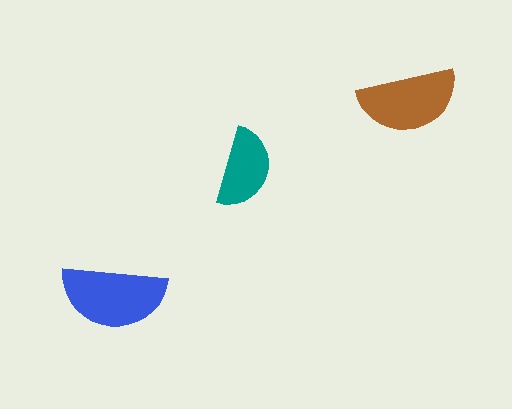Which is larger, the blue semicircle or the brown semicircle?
The blue one.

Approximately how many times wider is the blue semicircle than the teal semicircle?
About 1.5 times wider.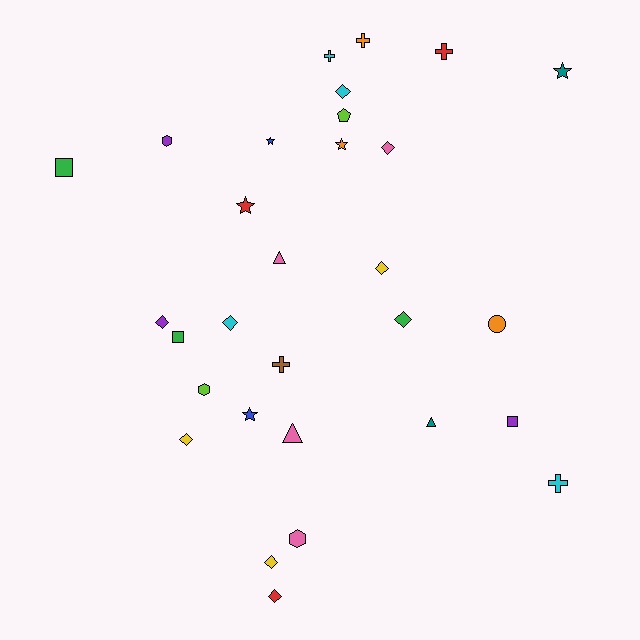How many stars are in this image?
There are 5 stars.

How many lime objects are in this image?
There are 2 lime objects.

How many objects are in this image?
There are 30 objects.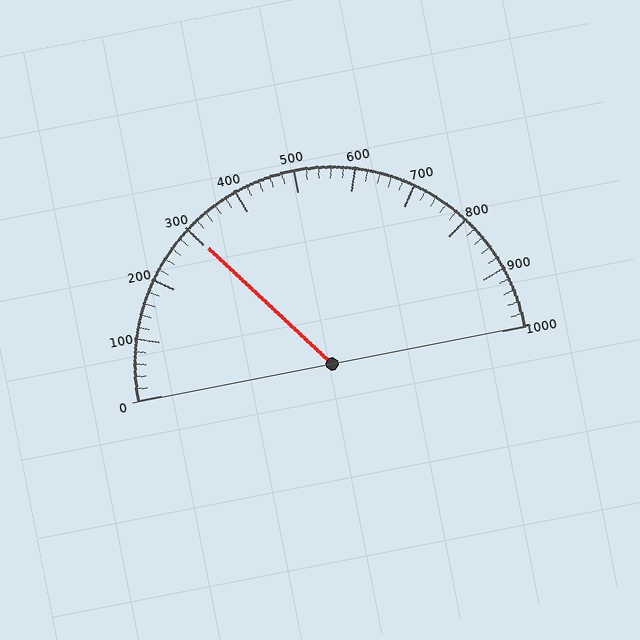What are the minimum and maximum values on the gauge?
The gauge ranges from 0 to 1000.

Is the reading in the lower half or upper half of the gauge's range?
The reading is in the lower half of the range (0 to 1000).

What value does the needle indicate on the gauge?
The needle indicates approximately 300.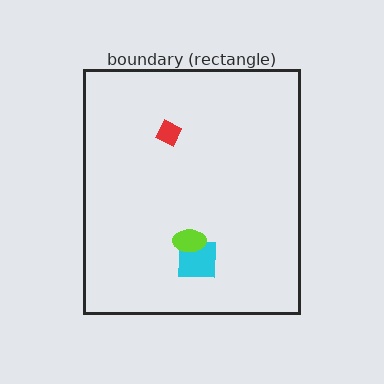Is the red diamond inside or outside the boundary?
Inside.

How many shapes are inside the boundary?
3 inside, 0 outside.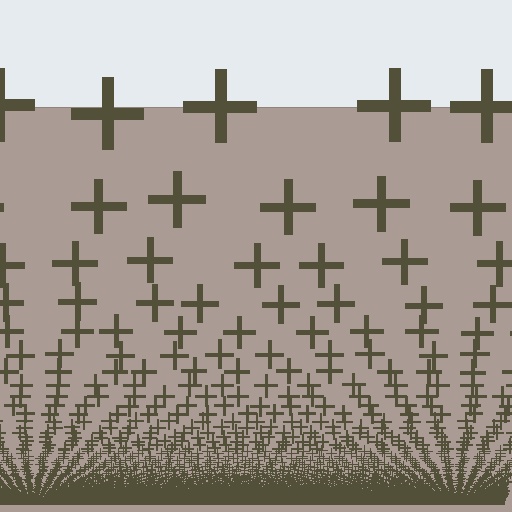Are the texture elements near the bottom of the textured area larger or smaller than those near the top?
Smaller. The gradient is inverted — elements near the bottom are smaller and denser.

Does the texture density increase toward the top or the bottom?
Density increases toward the bottom.